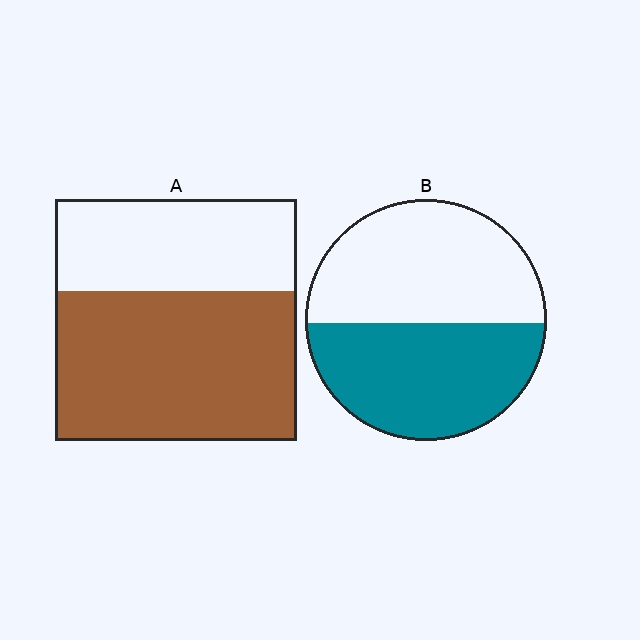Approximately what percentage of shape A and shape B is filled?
A is approximately 60% and B is approximately 50%.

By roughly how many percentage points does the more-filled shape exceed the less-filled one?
By roughly 15 percentage points (A over B).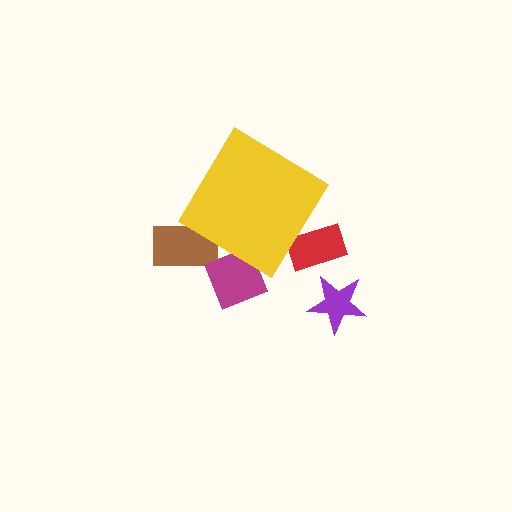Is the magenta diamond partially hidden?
Yes, the magenta diamond is partially hidden behind the yellow diamond.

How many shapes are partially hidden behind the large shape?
4 shapes are partially hidden.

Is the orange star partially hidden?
Yes, the orange star is partially hidden behind the yellow diamond.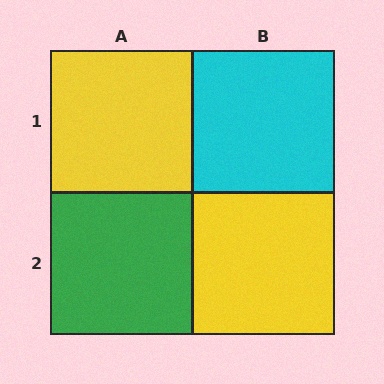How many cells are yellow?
2 cells are yellow.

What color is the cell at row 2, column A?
Green.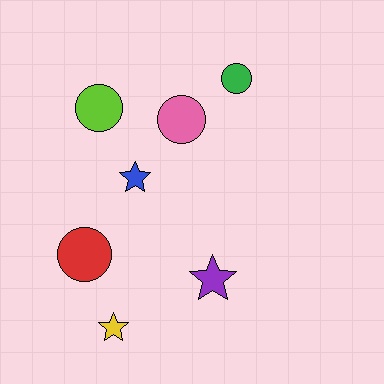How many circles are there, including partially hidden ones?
There are 4 circles.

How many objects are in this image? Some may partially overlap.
There are 7 objects.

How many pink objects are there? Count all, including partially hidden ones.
There is 1 pink object.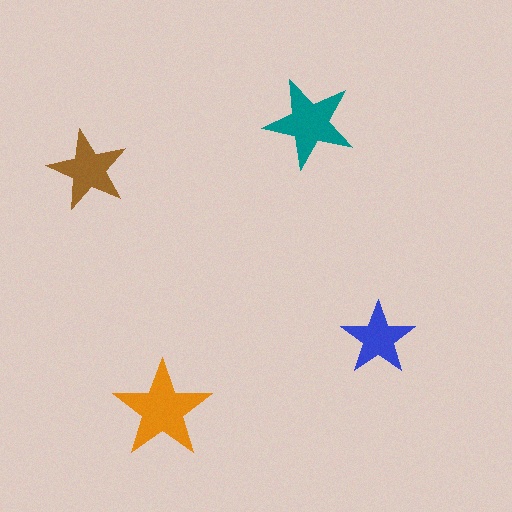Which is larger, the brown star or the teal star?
The teal one.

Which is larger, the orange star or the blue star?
The orange one.